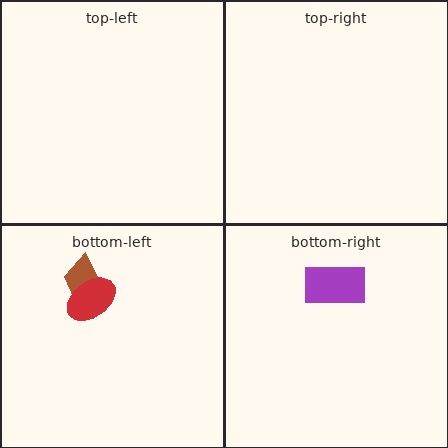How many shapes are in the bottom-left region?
2.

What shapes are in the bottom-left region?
The brown trapezoid, the red ellipse.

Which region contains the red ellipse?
The bottom-left region.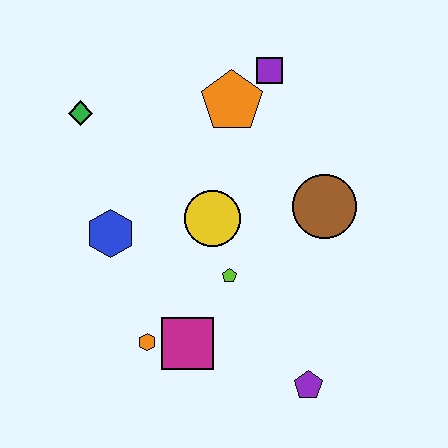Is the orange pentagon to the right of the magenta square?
Yes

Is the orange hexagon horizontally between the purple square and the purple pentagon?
No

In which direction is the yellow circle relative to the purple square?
The yellow circle is below the purple square.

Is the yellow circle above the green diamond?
No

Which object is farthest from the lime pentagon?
The green diamond is farthest from the lime pentagon.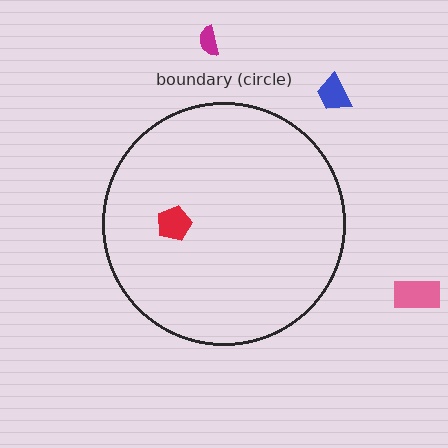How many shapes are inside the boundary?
1 inside, 3 outside.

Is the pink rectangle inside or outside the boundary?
Outside.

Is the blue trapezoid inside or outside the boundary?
Outside.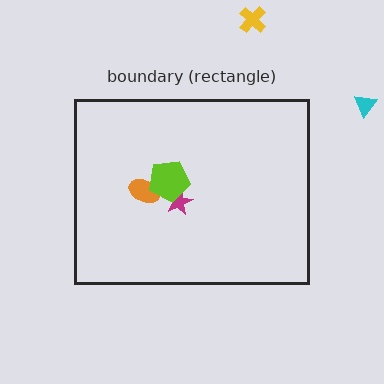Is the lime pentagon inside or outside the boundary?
Inside.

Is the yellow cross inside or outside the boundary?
Outside.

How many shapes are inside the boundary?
3 inside, 2 outside.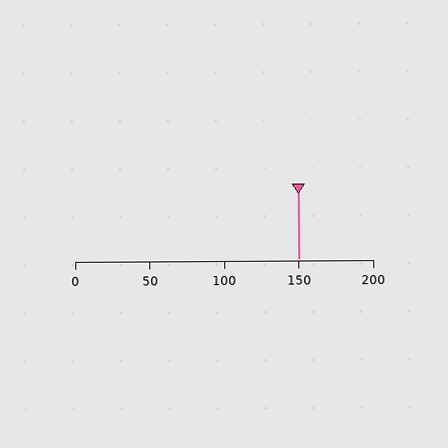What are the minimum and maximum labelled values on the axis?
The axis runs from 0 to 200.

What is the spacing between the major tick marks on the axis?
The major ticks are spaced 50 apart.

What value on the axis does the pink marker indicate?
The marker indicates approximately 150.